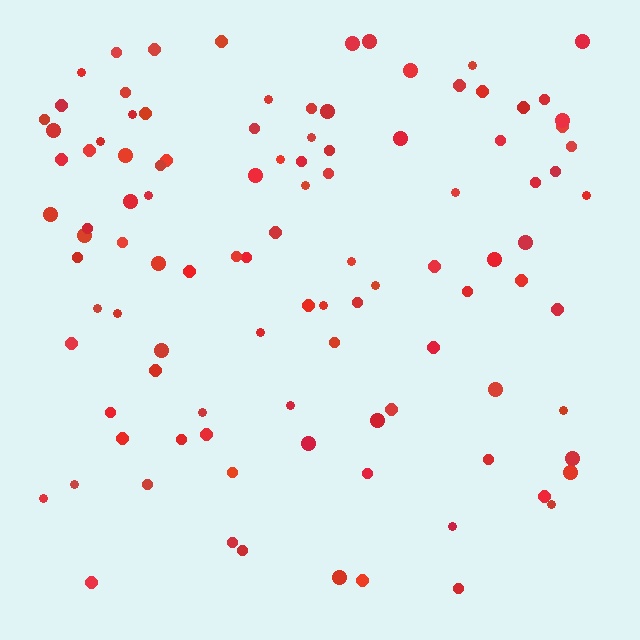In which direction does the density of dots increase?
From bottom to top, with the top side densest.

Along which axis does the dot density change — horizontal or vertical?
Vertical.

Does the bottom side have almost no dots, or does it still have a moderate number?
Still a moderate number, just noticeably fewer than the top.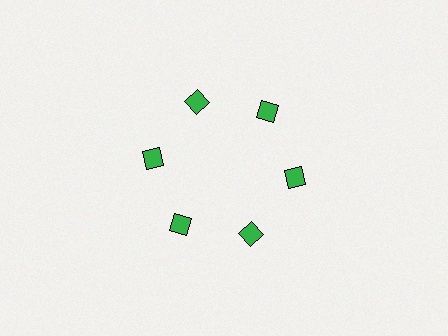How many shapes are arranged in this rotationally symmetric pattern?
There are 6 shapes, arranged in 6 groups of 1.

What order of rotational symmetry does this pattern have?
This pattern has 6-fold rotational symmetry.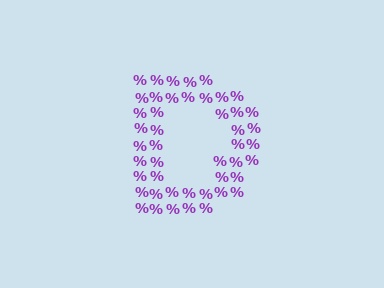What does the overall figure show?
The overall figure shows the letter D.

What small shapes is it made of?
It is made of small percent signs.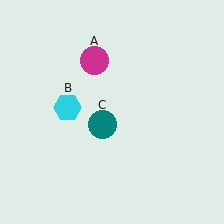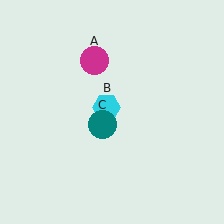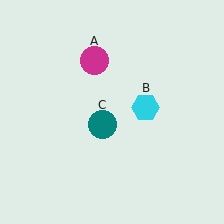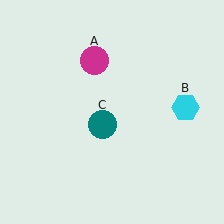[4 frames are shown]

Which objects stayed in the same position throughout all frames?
Magenta circle (object A) and teal circle (object C) remained stationary.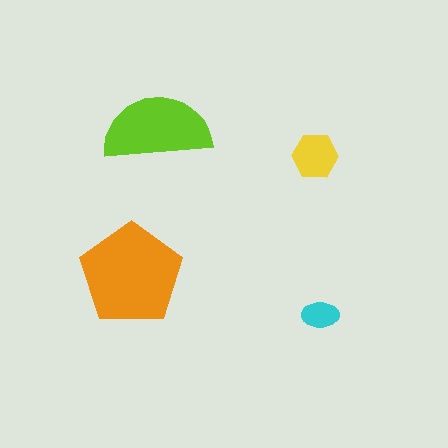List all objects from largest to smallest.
The orange pentagon, the lime semicircle, the yellow hexagon, the cyan ellipse.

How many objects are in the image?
There are 4 objects in the image.